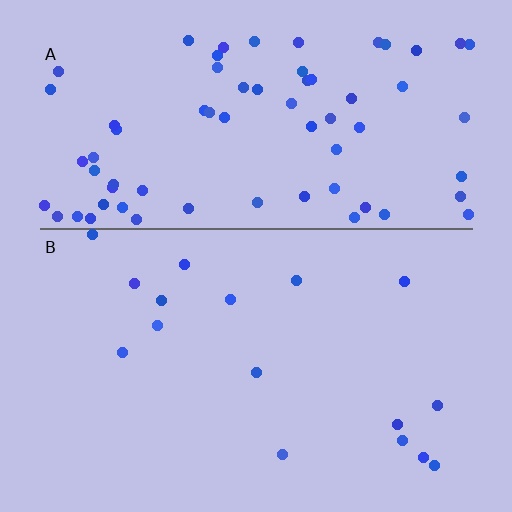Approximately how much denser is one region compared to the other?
Approximately 4.4× — region A over region B.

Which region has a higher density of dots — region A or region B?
A (the top).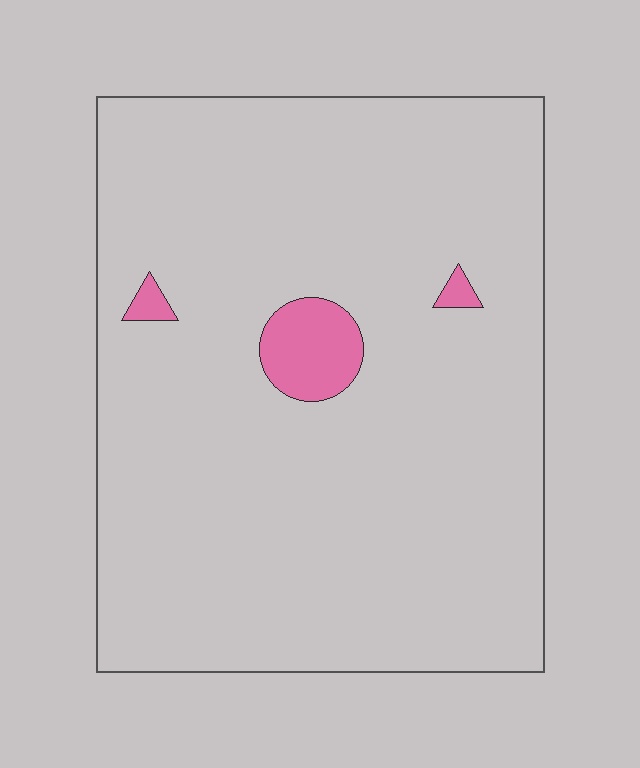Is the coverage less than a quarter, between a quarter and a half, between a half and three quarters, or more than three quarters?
Less than a quarter.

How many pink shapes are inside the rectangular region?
3.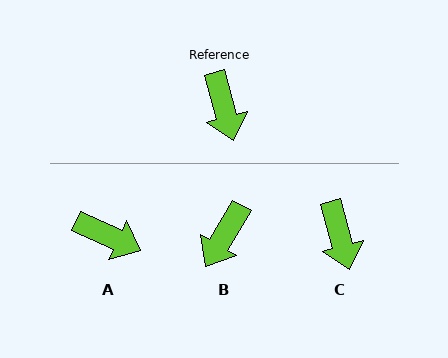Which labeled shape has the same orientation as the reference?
C.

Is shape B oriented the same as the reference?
No, it is off by about 46 degrees.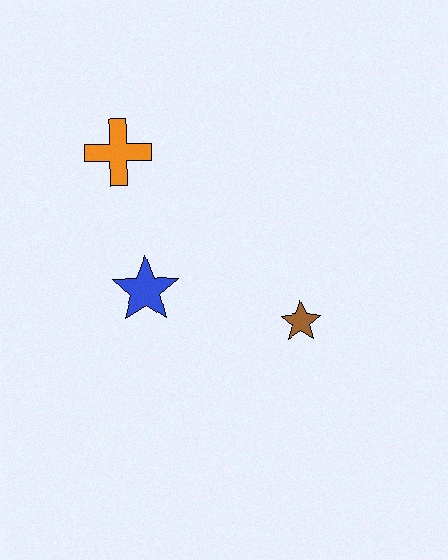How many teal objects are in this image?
There are no teal objects.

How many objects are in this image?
There are 3 objects.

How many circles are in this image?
There are no circles.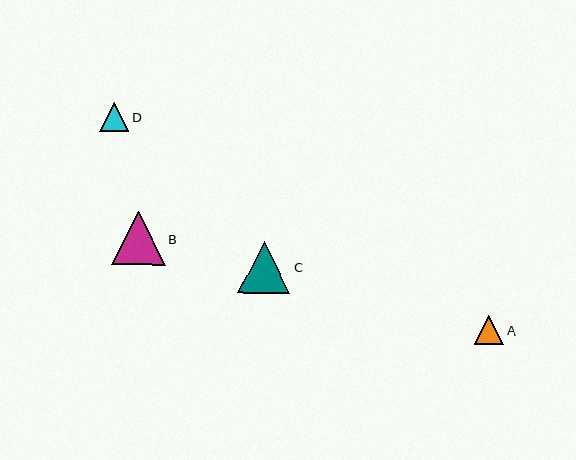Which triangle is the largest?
Triangle B is the largest with a size of approximately 53 pixels.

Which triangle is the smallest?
Triangle D is the smallest with a size of approximately 29 pixels.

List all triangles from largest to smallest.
From largest to smallest: B, C, A, D.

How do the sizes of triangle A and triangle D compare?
Triangle A and triangle D are approximately the same size.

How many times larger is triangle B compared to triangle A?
Triangle B is approximately 1.8 times the size of triangle A.